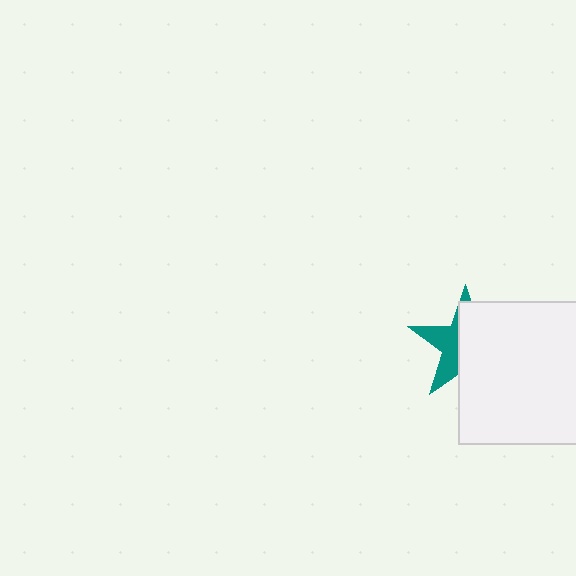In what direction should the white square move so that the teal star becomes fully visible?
The white square should move right. That is the shortest direction to clear the overlap and leave the teal star fully visible.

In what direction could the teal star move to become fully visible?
The teal star could move left. That would shift it out from behind the white square entirely.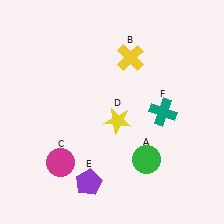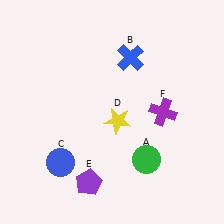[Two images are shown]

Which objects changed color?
B changed from yellow to blue. C changed from magenta to blue. F changed from teal to purple.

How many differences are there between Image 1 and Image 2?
There are 3 differences between the two images.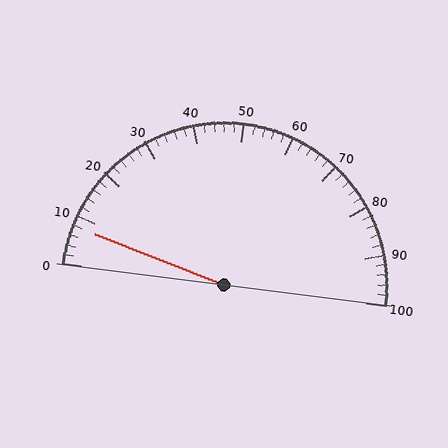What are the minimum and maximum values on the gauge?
The gauge ranges from 0 to 100.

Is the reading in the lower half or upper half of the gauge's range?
The reading is in the lower half of the range (0 to 100).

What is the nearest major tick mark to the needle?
The nearest major tick mark is 10.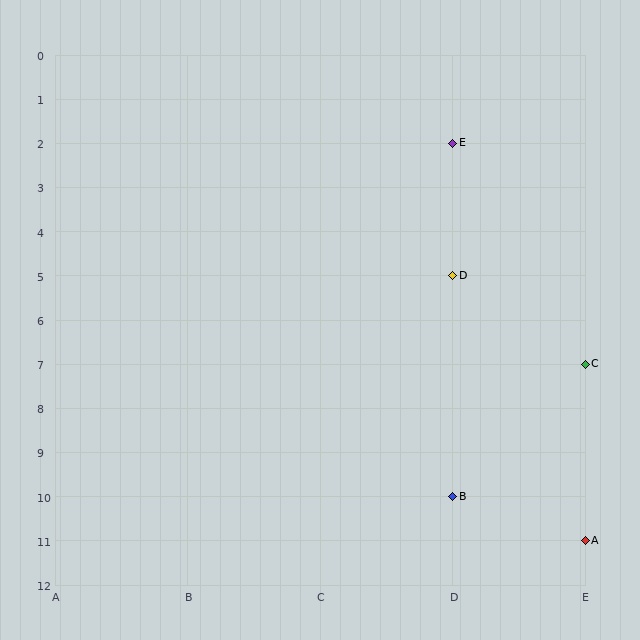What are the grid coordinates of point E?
Point E is at grid coordinates (D, 2).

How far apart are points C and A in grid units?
Points C and A are 4 rows apart.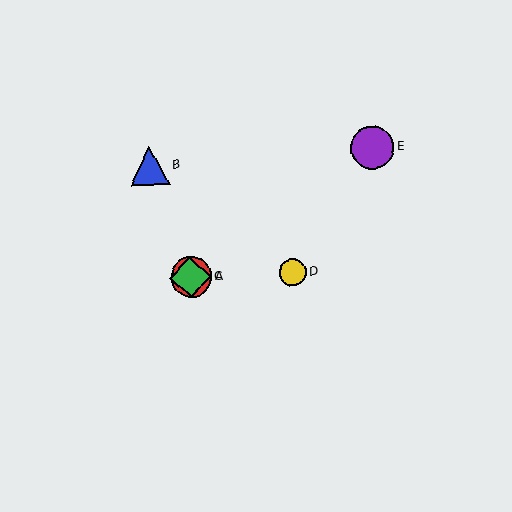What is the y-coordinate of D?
Object D is at y≈273.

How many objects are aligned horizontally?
3 objects (A, C, D) are aligned horizontally.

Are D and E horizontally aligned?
No, D is at y≈273 and E is at y≈148.